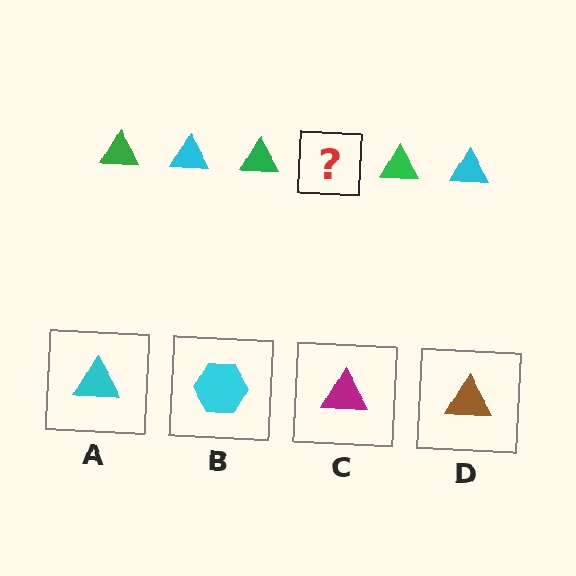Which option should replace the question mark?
Option A.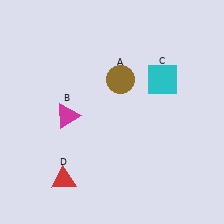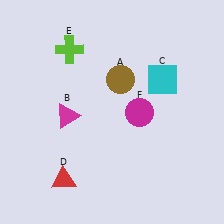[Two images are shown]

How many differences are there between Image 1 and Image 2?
There are 2 differences between the two images.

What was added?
A lime cross (E), a magenta circle (F) were added in Image 2.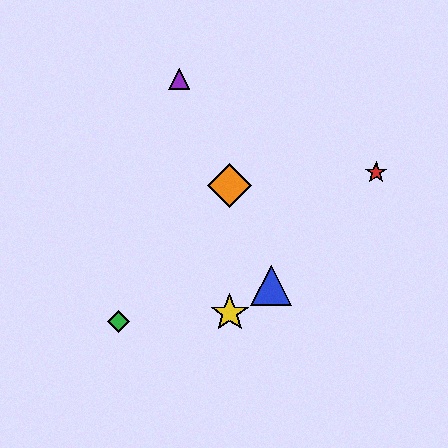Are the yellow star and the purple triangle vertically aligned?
No, the yellow star is at x≈230 and the purple triangle is at x≈179.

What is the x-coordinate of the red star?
The red star is at x≈376.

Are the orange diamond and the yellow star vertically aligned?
Yes, both are at x≈230.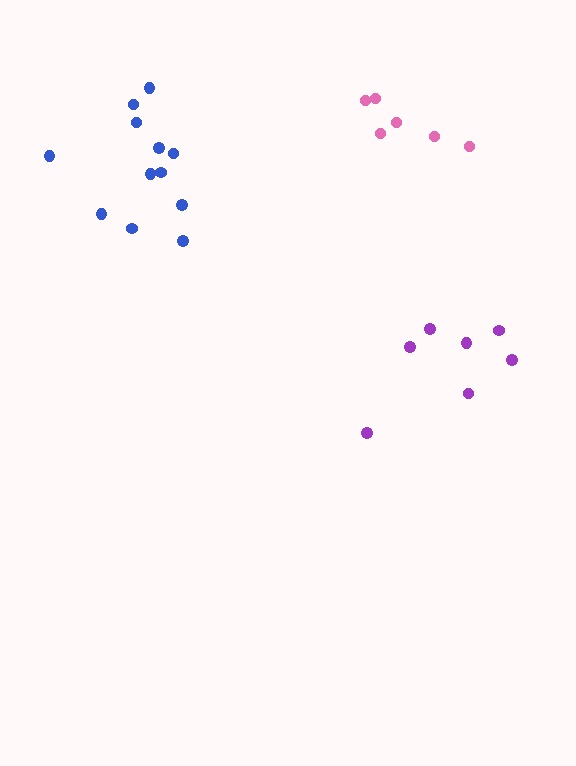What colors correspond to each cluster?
The clusters are colored: pink, purple, blue.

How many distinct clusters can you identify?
There are 3 distinct clusters.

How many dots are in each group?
Group 1: 6 dots, Group 2: 7 dots, Group 3: 12 dots (25 total).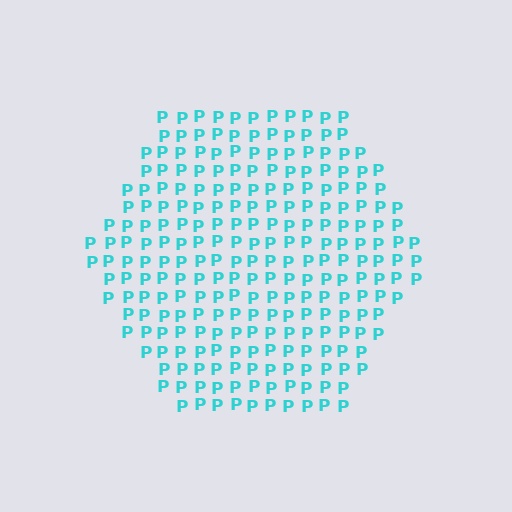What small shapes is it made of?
It is made of small letter P's.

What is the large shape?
The large shape is a hexagon.